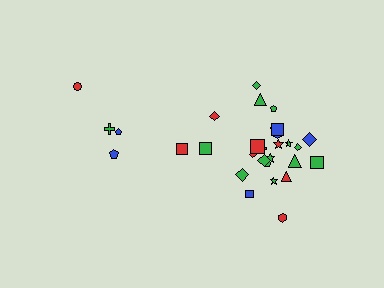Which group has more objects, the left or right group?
The right group.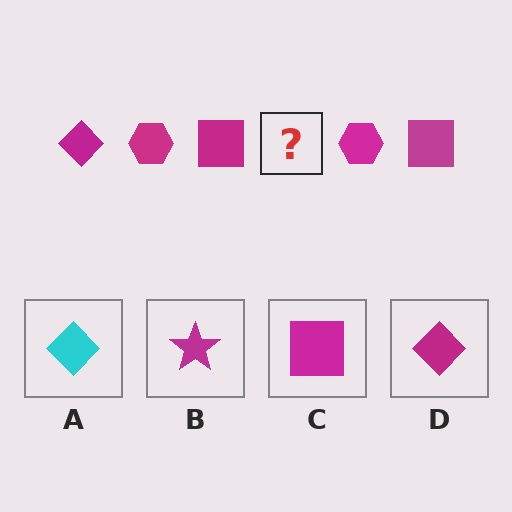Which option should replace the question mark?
Option D.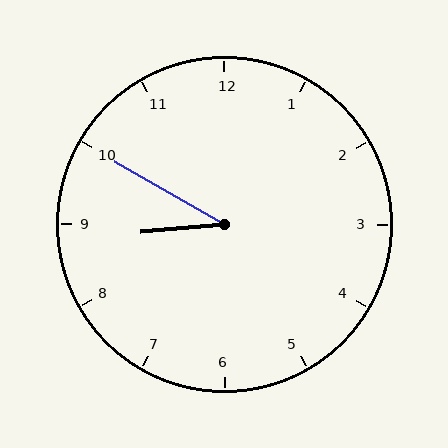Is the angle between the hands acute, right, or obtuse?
It is acute.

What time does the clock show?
8:50.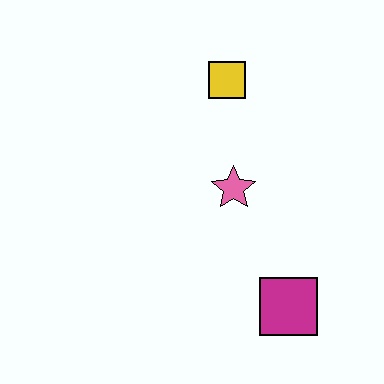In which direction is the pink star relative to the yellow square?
The pink star is below the yellow square.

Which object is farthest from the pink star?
The magenta square is farthest from the pink star.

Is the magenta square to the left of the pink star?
No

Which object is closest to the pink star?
The yellow square is closest to the pink star.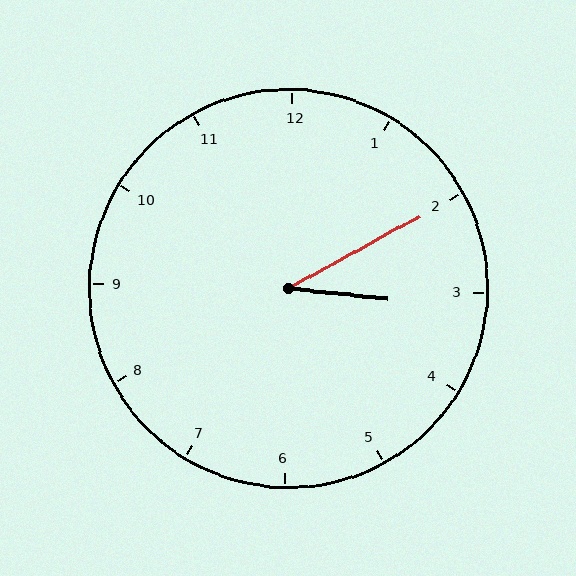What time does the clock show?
3:10.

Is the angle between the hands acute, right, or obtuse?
It is acute.